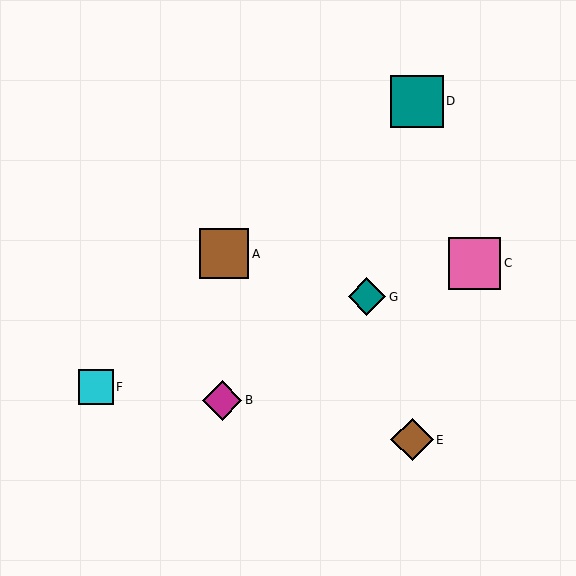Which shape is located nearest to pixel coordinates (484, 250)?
The pink square (labeled C) at (475, 263) is nearest to that location.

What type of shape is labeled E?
Shape E is a brown diamond.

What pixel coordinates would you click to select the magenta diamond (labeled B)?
Click at (222, 400) to select the magenta diamond B.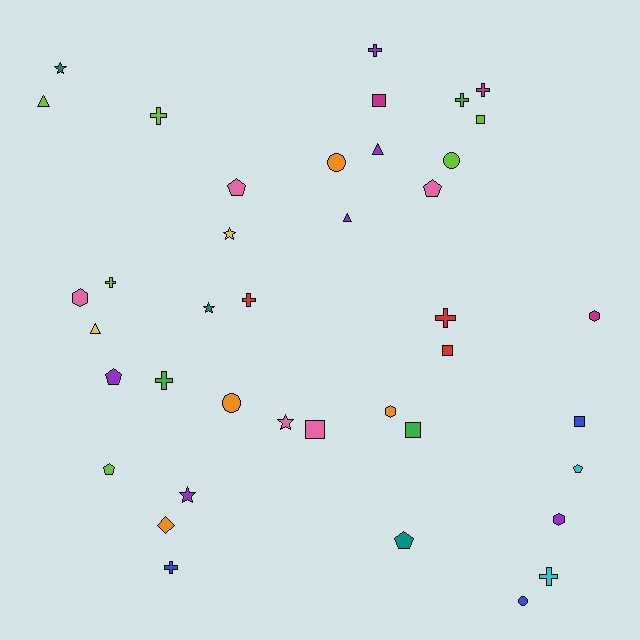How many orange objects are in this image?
There are 4 orange objects.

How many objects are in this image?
There are 40 objects.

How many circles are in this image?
There are 4 circles.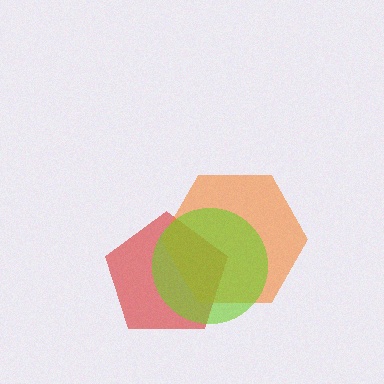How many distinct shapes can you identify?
There are 3 distinct shapes: a red pentagon, an orange hexagon, a lime circle.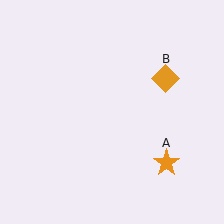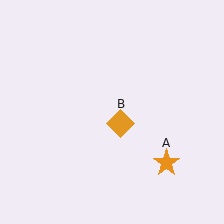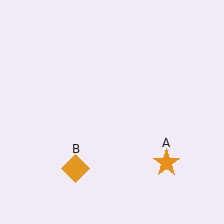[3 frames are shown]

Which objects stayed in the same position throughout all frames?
Orange star (object A) remained stationary.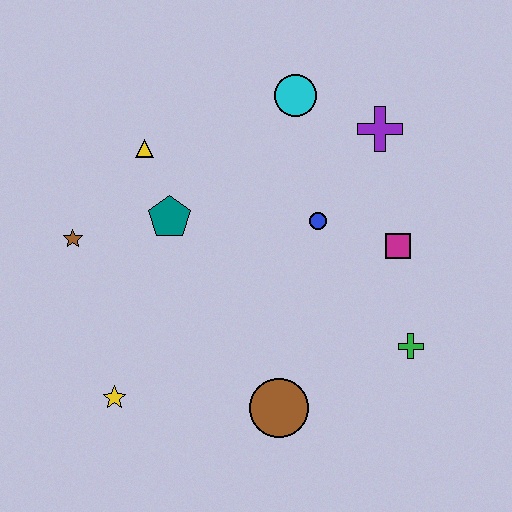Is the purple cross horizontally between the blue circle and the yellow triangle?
No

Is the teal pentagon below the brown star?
No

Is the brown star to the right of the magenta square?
No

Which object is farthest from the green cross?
The brown star is farthest from the green cross.